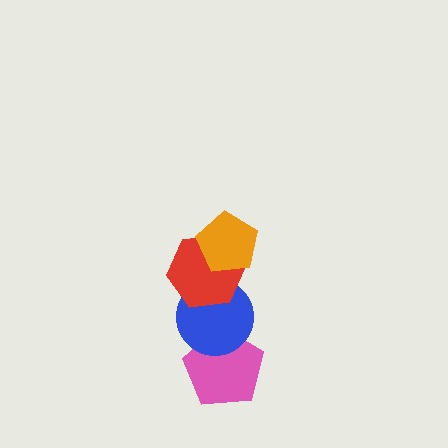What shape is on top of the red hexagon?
The orange pentagon is on top of the red hexagon.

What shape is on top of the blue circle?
The red hexagon is on top of the blue circle.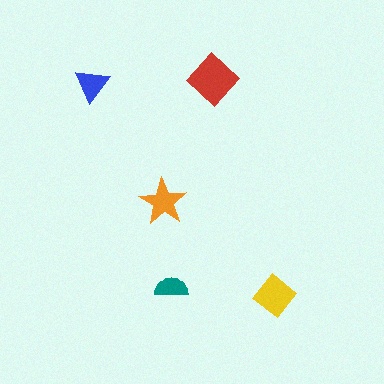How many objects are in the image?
There are 5 objects in the image.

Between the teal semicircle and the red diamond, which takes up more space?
The red diamond.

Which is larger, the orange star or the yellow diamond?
The yellow diamond.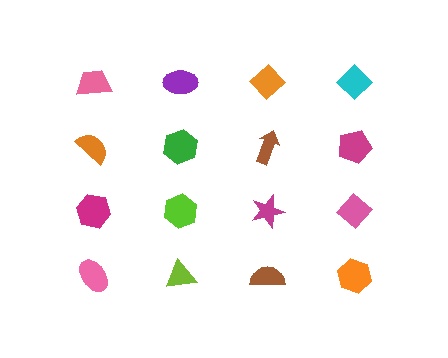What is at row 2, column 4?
A magenta pentagon.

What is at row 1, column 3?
An orange diamond.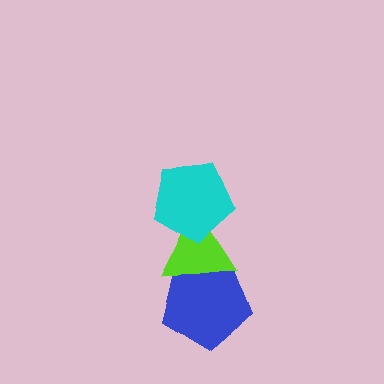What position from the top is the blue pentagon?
The blue pentagon is 3rd from the top.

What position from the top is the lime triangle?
The lime triangle is 2nd from the top.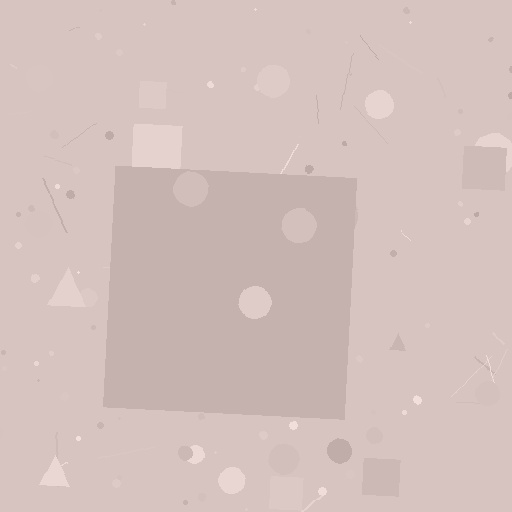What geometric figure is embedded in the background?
A square is embedded in the background.